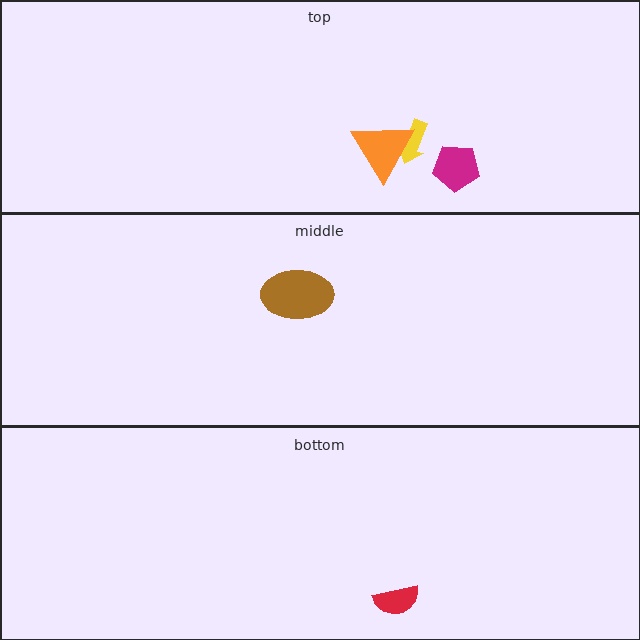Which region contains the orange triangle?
The top region.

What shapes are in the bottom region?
The red semicircle.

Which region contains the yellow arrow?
The top region.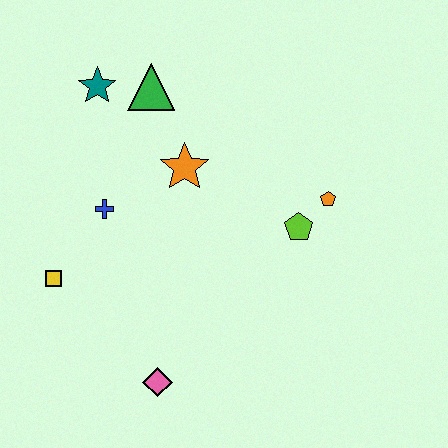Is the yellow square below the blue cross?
Yes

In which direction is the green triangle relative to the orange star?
The green triangle is above the orange star.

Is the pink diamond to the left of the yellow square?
No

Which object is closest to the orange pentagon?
The lime pentagon is closest to the orange pentagon.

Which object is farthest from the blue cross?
The orange pentagon is farthest from the blue cross.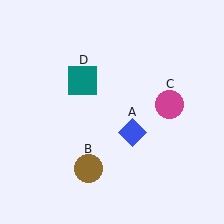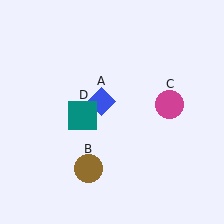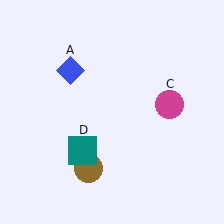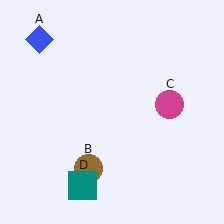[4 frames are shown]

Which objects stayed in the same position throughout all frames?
Brown circle (object B) and magenta circle (object C) remained stationary.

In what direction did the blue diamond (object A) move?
The blue diamond (object A) moved up and to the left.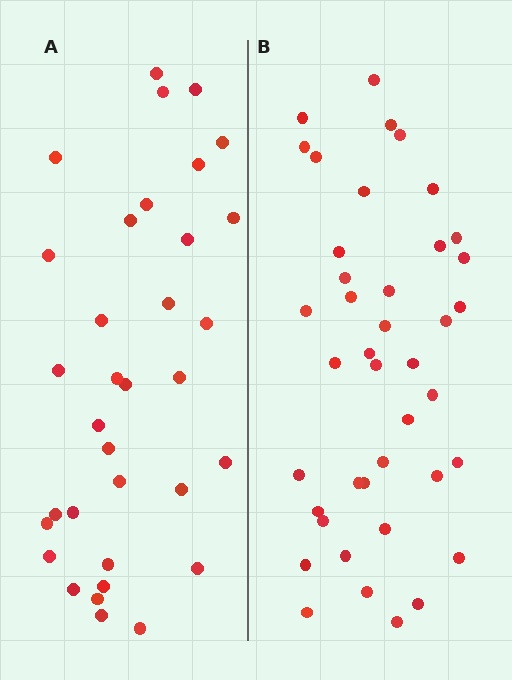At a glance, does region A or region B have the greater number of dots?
Region B (the right region) has more dots.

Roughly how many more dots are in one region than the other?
Region B has roughly 8 or so more dots than region A.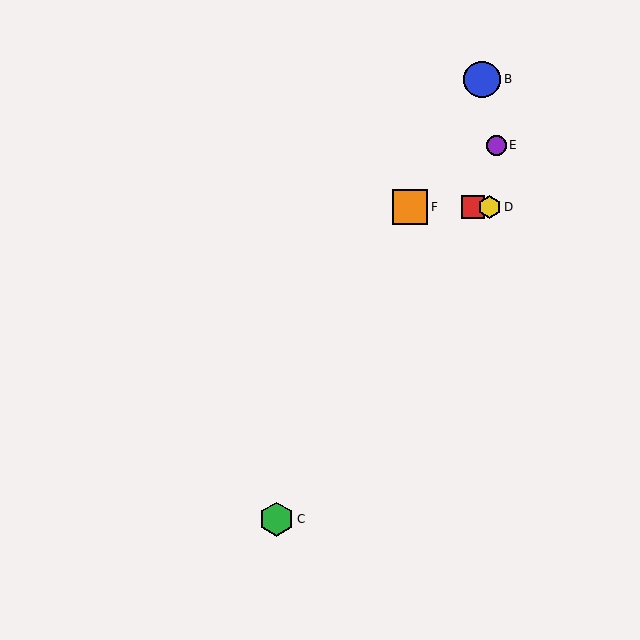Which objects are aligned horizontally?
Objects A, D, F are aligned horizontally.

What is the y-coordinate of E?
Object E is at y≈145.